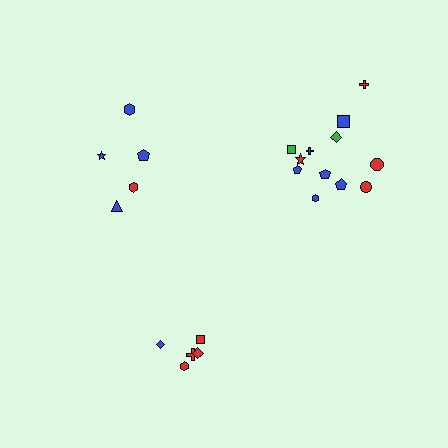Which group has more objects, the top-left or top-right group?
The top-right group.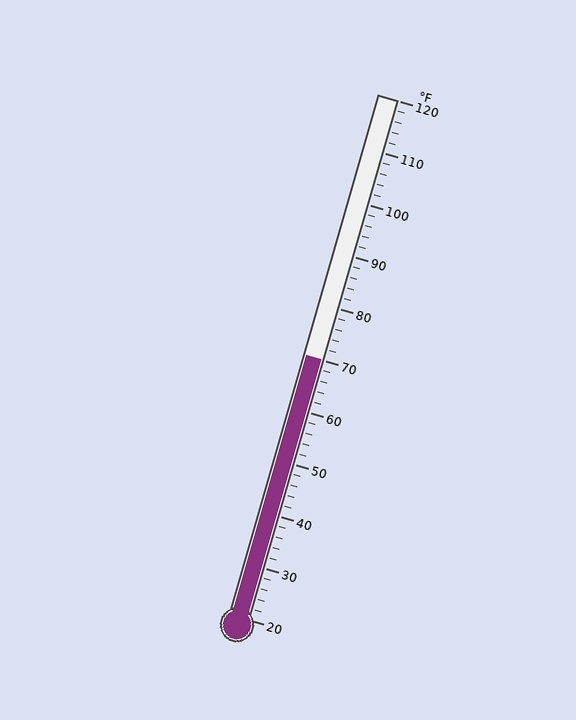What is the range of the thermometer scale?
The thermometer scale ranges from 20°F to 120°F.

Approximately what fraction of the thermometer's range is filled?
The thermometer is filled to approximately 50% of its range.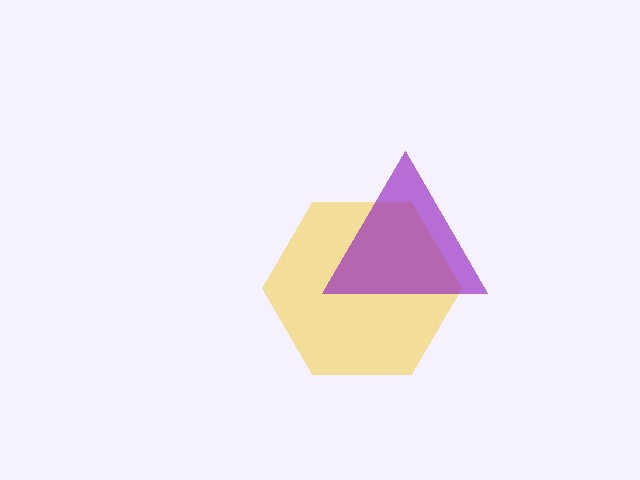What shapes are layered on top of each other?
The layered shapes are: a yellow hexagon, a purple triangle.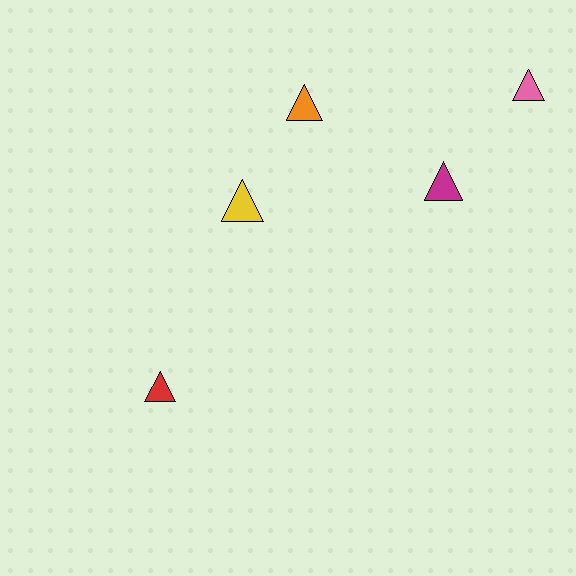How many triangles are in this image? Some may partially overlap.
There are 5 triangles.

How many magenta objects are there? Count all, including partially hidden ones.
There is 1 magenta object.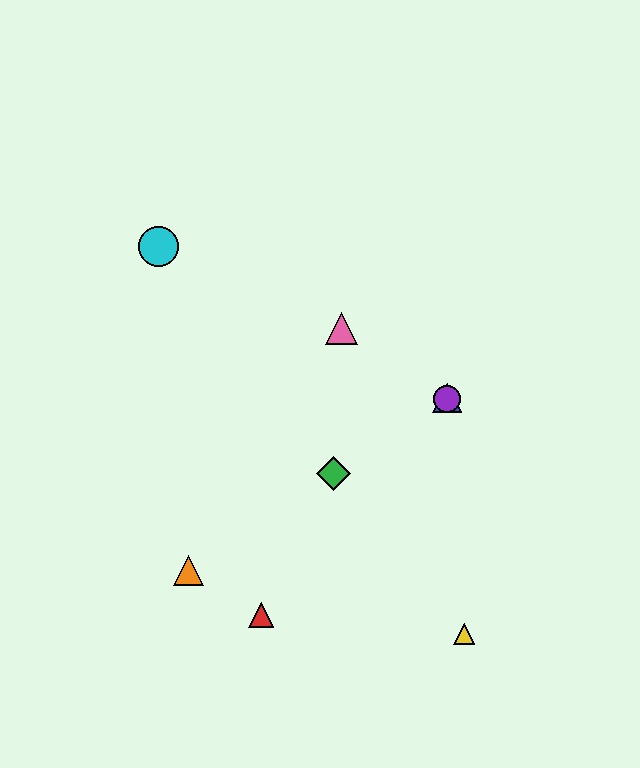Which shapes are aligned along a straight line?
The blue triangle, the green diamond, the purple circle, the orange triangle are aligned along a straight line.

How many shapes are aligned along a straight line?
4 shapes (the blue triangle, the green diamond, the purple circle, the orange triangle) are aligned along a straight line.